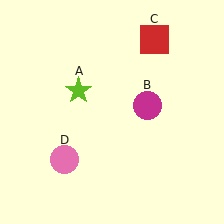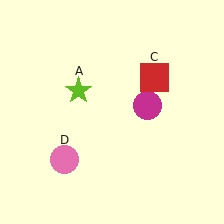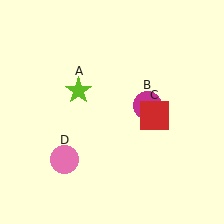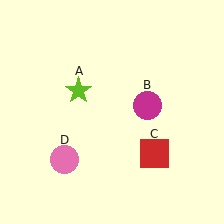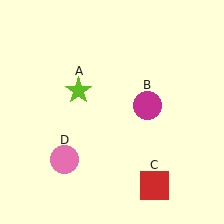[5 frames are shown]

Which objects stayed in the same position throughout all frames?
Lime star (object A) and magenta circle (object B) and pink circle (object D) remained stationary.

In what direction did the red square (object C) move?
The red square (object C) moved down.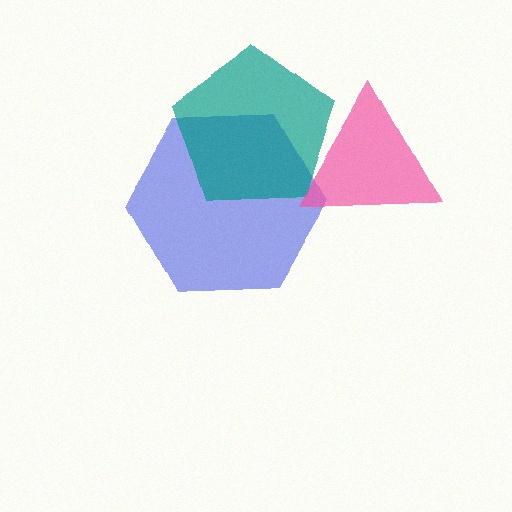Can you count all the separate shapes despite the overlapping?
Yes, there are 3 separate shapes.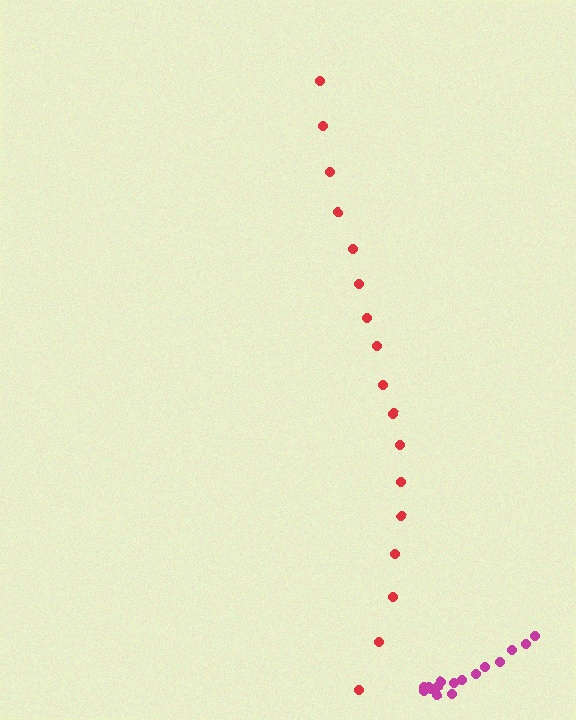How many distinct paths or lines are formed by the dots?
There are 2 distinct paths.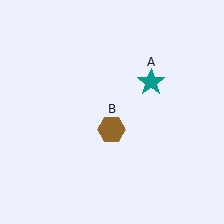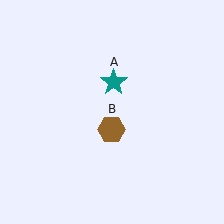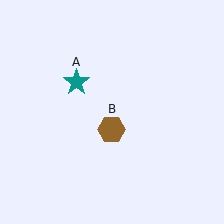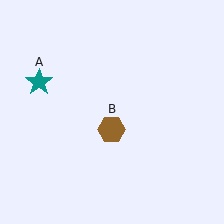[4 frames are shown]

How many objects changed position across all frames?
1 object changed position: teal star (object A).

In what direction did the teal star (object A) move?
The teal star (object A) moved left.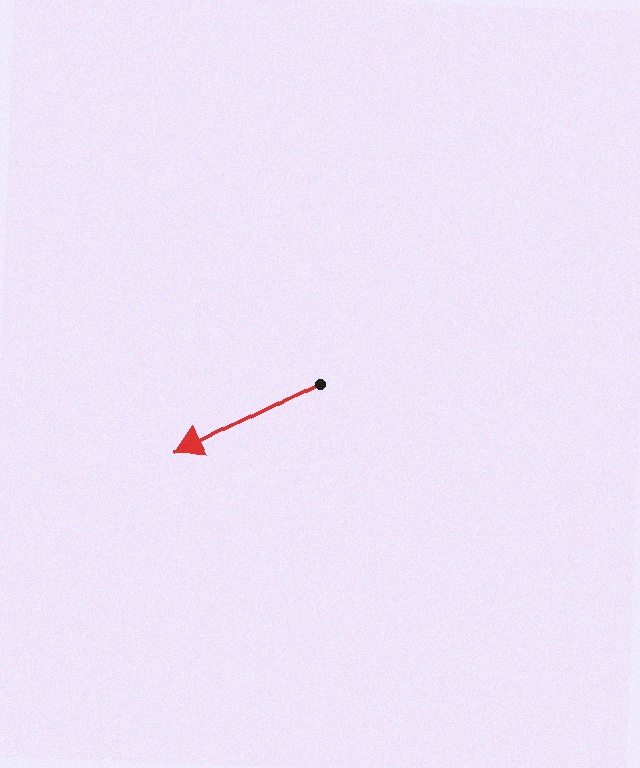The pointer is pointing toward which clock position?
Roughly 8 o'clock.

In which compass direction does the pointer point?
Southwest.